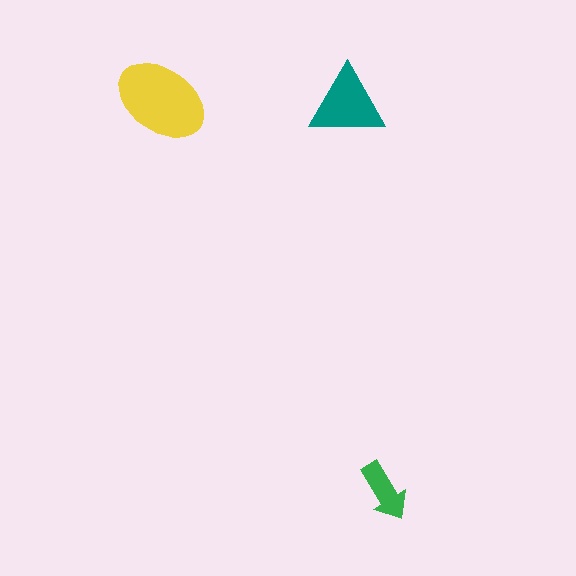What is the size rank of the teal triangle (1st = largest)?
2nd.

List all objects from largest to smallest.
The yellow ellipse, the teal triangle, the green arrow.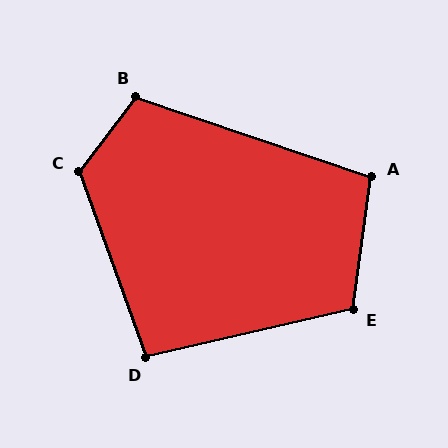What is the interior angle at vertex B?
Approximately 109 degrees (obtuse).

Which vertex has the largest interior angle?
C, at approximately 123 degrees.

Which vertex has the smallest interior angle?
D, at approximately 97 degrees.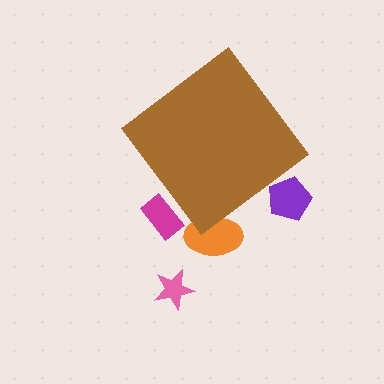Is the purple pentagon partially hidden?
Yes, the purple pentagon is partially hidden behind the brown diamond.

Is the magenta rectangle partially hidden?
Yes, the magenta rectangle is partially hidden behind the brown diamond.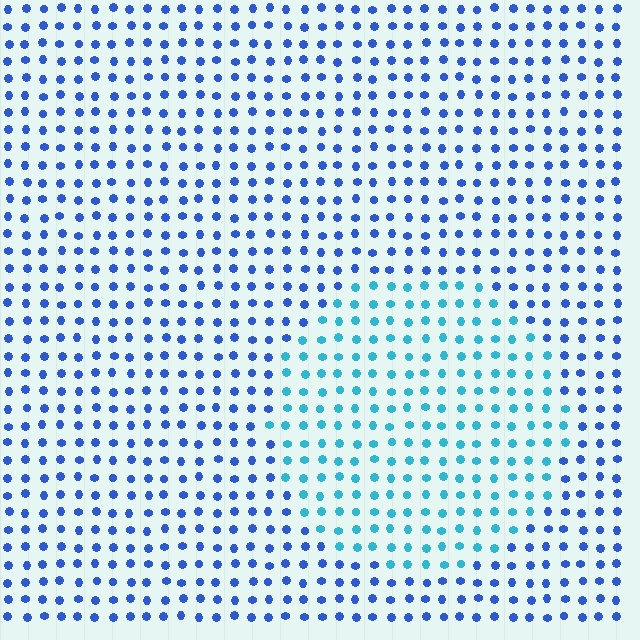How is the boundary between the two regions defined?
The boundary is defined purely by a slight shift in hue (about 36 degrees). Spacing, size, and orientation are identical on both sides.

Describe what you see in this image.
The image is filled with small blue elements in a uniform arrangement. A circle-shaped region is visible where the elements are tinted to a slightly different hue, forming a subtle color boundary.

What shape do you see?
I see a circle.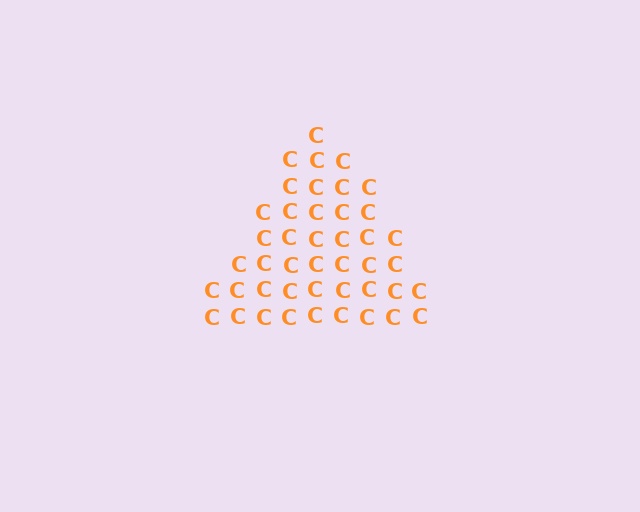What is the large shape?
The large shape is a triangle.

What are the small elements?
The small elements are letter C's.